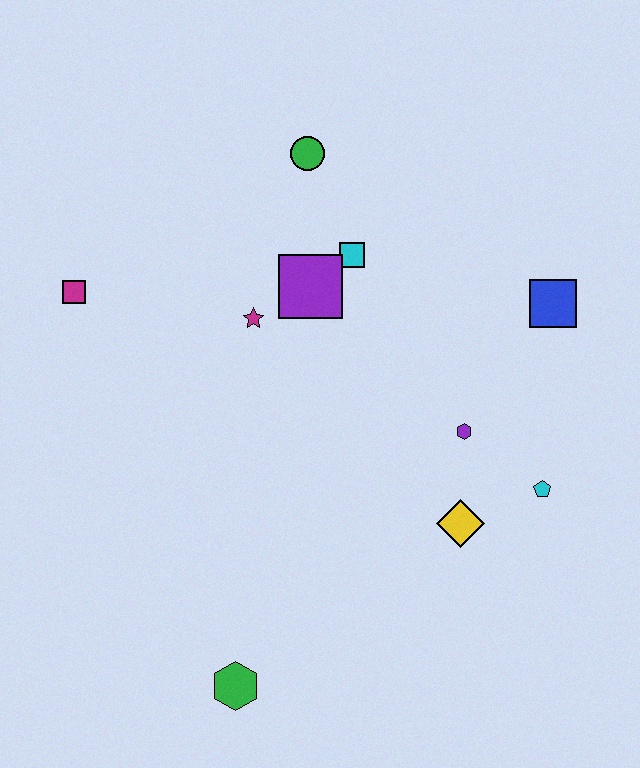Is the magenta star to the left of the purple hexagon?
Yes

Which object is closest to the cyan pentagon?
The yellow diamond is closest to the cyan pentagon.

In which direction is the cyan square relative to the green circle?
The cyan square is below the green circle.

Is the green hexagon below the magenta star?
Yes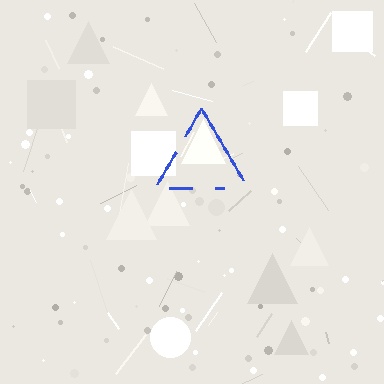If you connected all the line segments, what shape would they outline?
They would outline a triangle.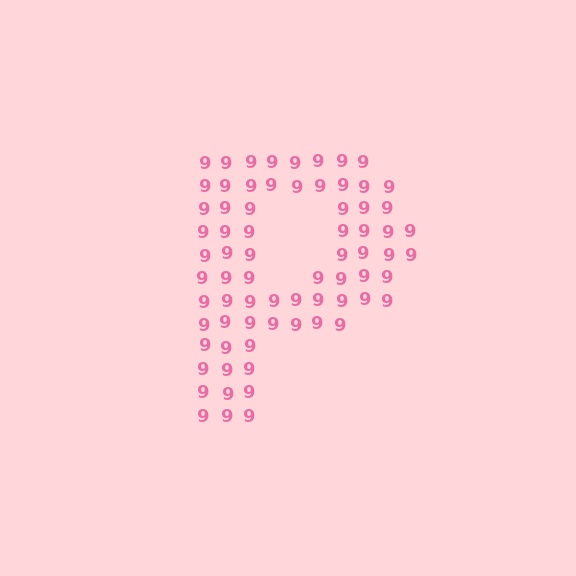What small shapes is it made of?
It is made of small digit 9's.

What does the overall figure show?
The overall figure shows the letter P.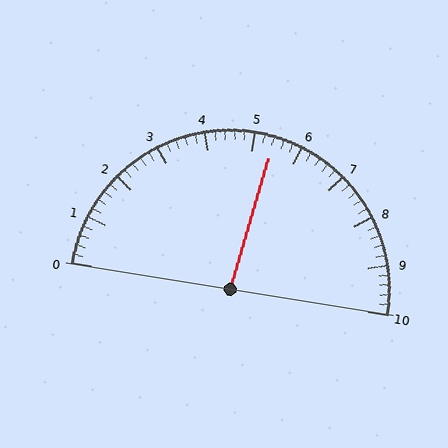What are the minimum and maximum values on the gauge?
The gauge ranges from 0 to 10.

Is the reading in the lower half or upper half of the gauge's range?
The reading is in the upper half of the range (0 to 10).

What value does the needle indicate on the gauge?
The needle indicates approximately 5.4.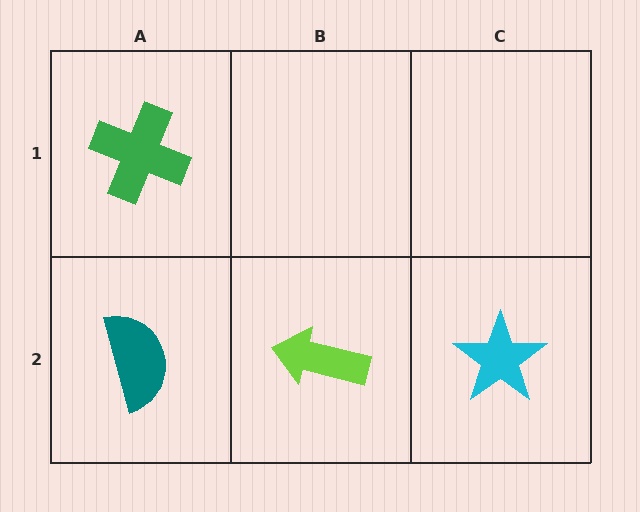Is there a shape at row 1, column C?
No, that cell is empty.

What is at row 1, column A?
A green cross.